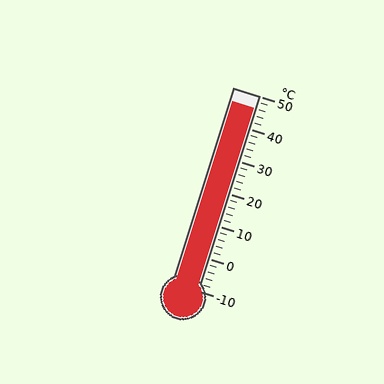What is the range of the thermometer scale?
The thermometer scale ranges from -10°C to 50°C.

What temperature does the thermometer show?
The thermometer shows approximately 46°C.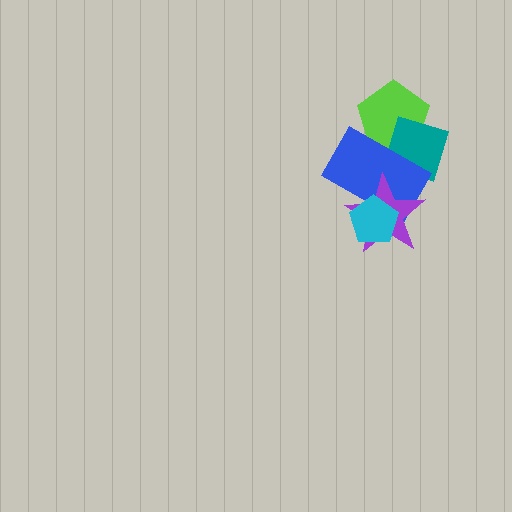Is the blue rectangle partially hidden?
Yes, it is partially covered by another shape.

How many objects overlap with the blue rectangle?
4 objects overlap with the blue rectangle.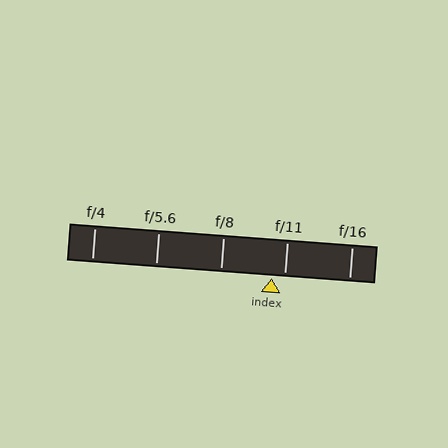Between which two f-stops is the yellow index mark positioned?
The index mark is between f/8 and f/11.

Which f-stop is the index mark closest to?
The index mark is closest to f/11.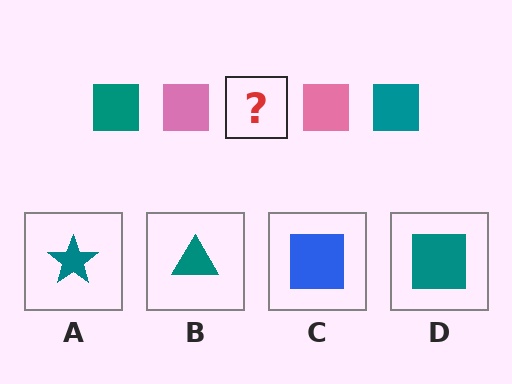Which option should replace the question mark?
Option D.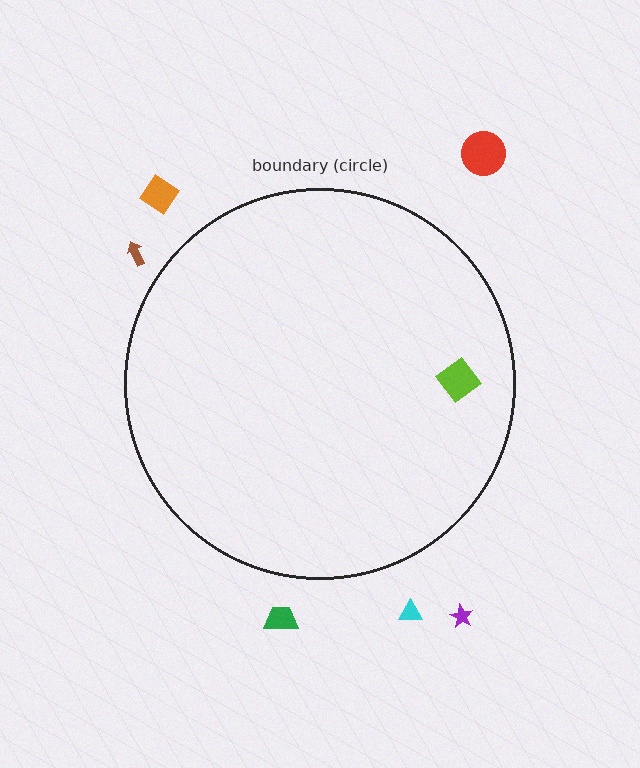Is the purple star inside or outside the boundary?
Outside.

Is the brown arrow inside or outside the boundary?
Outside.